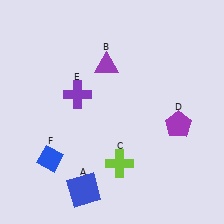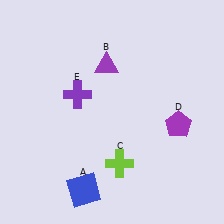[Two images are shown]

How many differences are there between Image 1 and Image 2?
There is 1 difference between the two images.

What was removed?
The blue diamond (F) was removed in Image 2.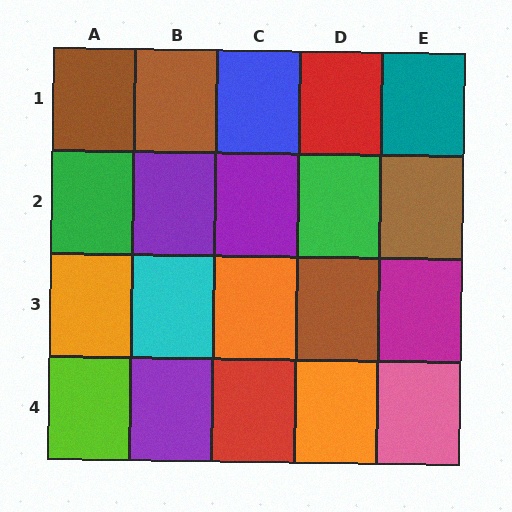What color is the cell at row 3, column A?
Orange.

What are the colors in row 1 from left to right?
Brown, brown, blue, red, teal.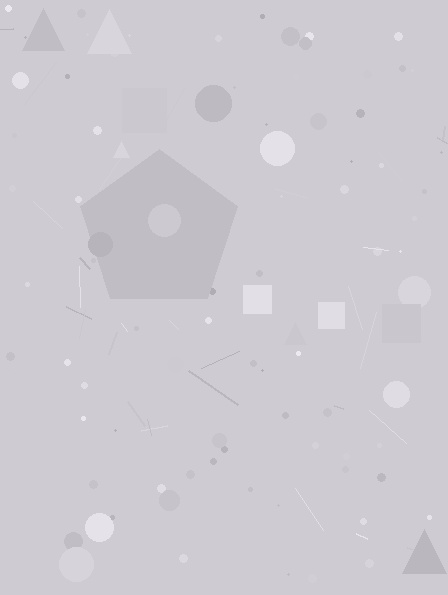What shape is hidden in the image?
A pentagon is hidden in the image.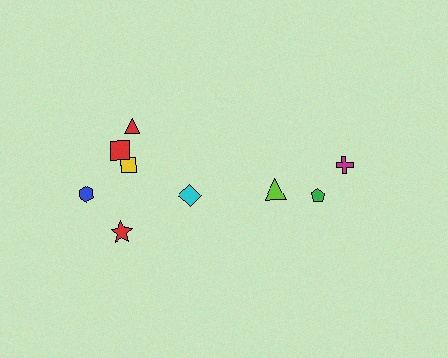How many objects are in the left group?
There are 6 objects.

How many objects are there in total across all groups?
There are 9 objects.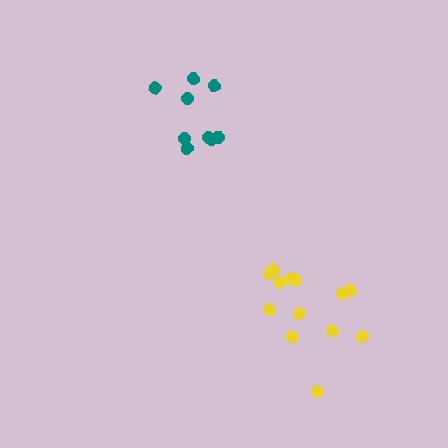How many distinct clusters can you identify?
There are 2 distinct clusters.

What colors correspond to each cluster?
The clusters are colored: yellow, teal.